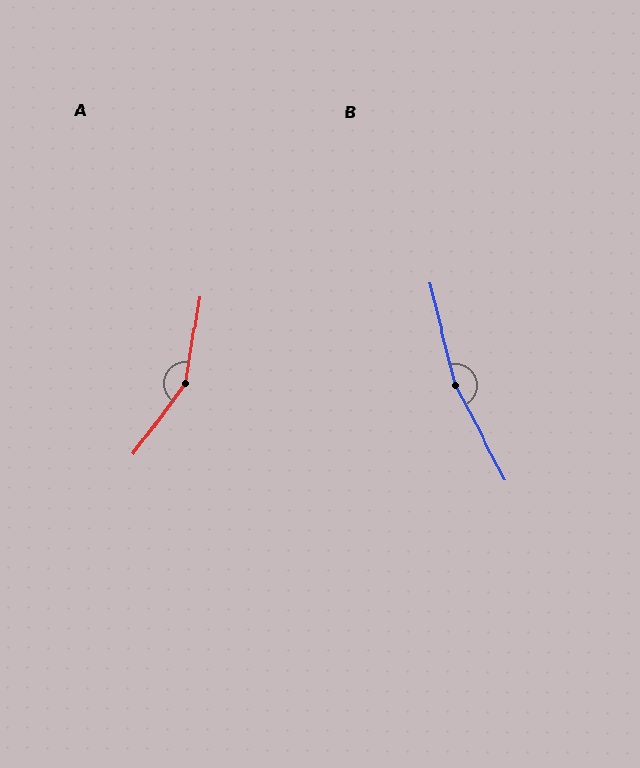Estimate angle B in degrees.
Approximately 166 degrees.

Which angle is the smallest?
A, at approximately 153 degrees.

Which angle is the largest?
B, at approximately 166 degrees.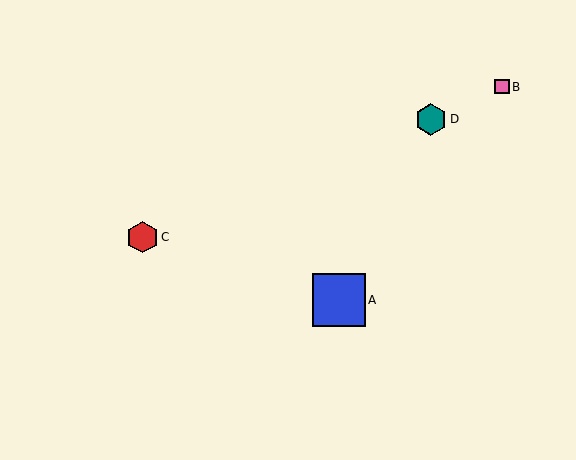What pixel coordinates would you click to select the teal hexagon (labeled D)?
Click at (431, 119) to select the teal hexagon D.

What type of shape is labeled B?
Shape B is a pink square.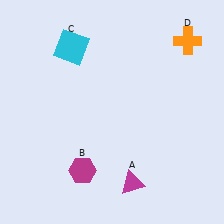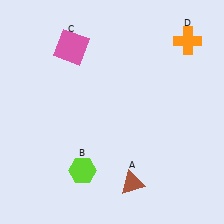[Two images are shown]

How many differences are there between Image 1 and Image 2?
There are 3 differences between the two images.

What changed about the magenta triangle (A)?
In Image 1, A is magenta. In Image 2, it changed to brown.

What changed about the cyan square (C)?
In Image 1, C is cyan. In Image 2, it changed to pink.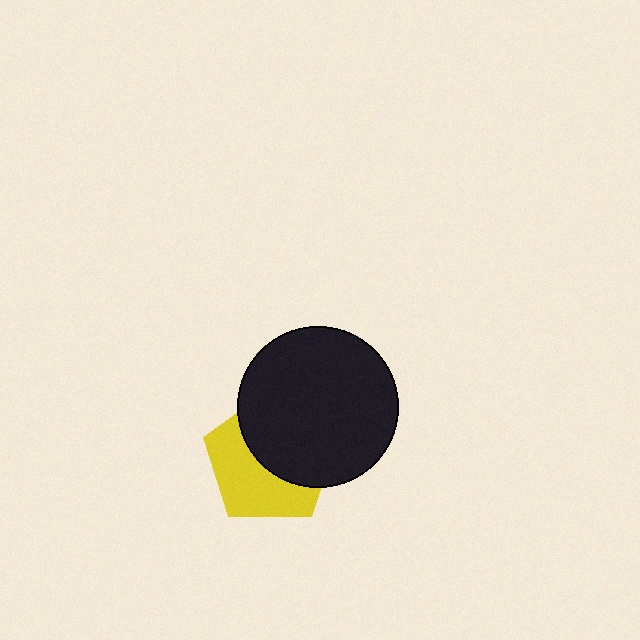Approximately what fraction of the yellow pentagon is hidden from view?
Roughly 51% of the yellow pentagon is hidden behind the black circle.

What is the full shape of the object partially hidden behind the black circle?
The partially hidden object is a yellow pentagon.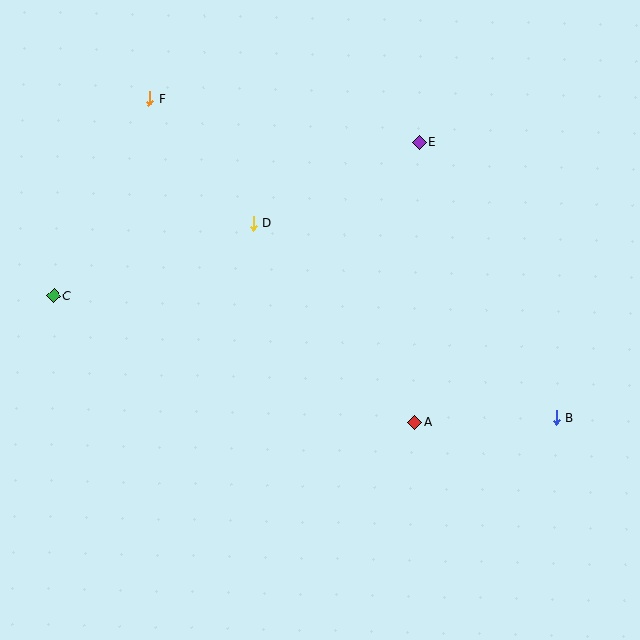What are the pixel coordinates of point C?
Point C is at (54, 295).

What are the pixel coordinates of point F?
Point F is at (149, 98).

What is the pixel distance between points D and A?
The distance between D and A is 256 pixels.